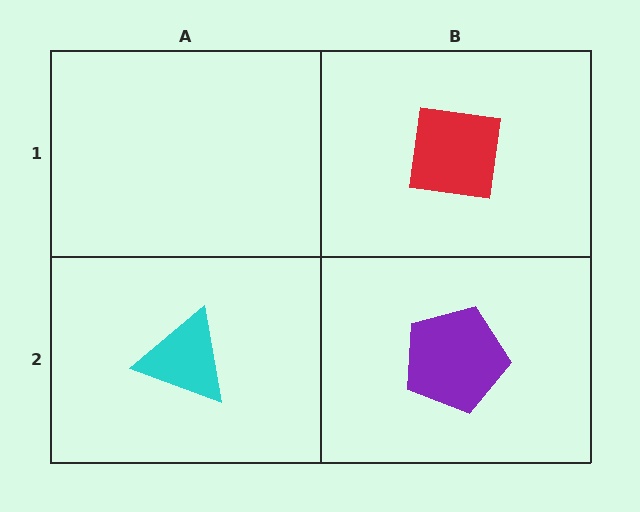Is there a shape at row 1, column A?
No, that cell is empty.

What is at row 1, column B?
A red square.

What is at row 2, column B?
A purple pentagon.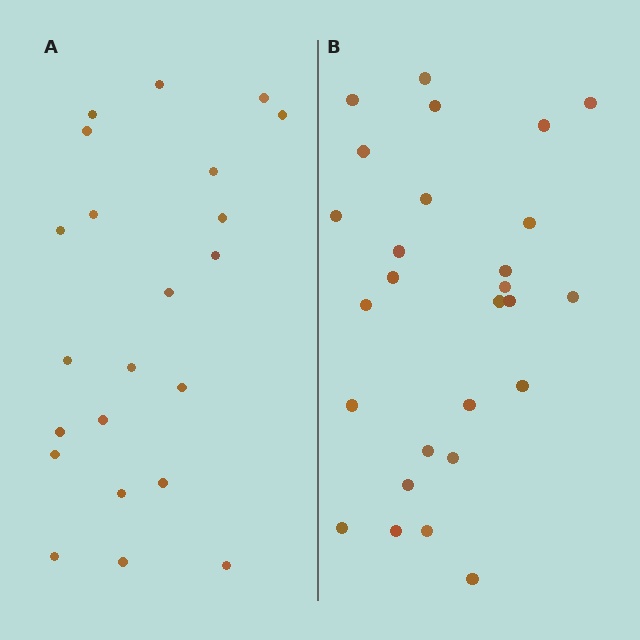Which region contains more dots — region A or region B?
Region B (the right region) has more dots.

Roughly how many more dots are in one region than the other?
Region B has about 5 more dots than region A.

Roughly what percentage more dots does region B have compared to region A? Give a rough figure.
About 25% more.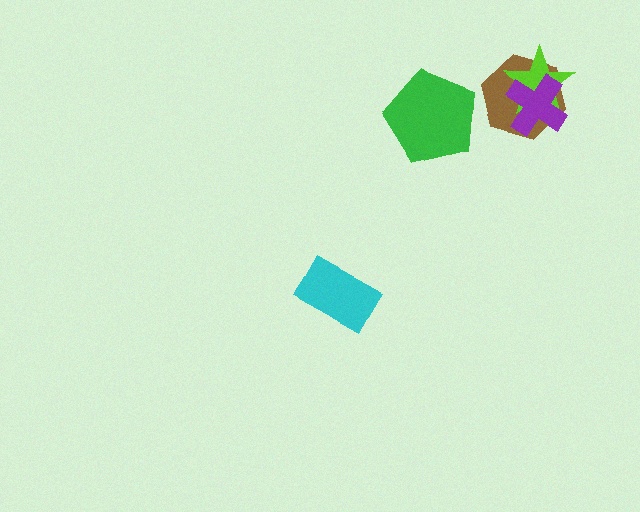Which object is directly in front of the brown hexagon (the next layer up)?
The lime star is directly in front of the brown hexagon.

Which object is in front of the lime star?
The purple cross is in front of the lime star.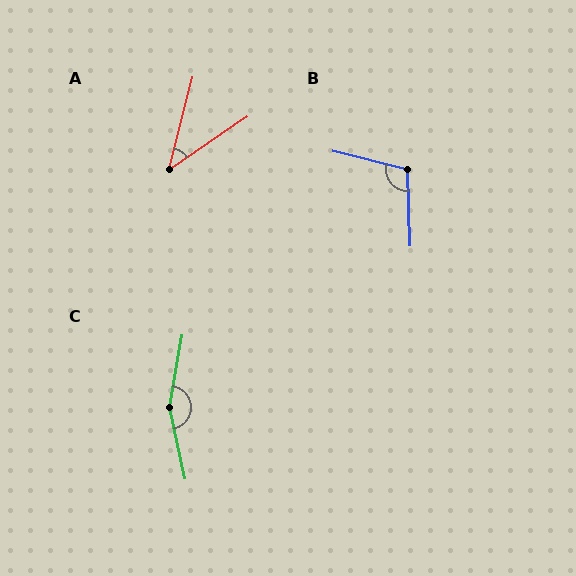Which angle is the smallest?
A, at approximately 41 degrees.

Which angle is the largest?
C, at approximately 158 degrees.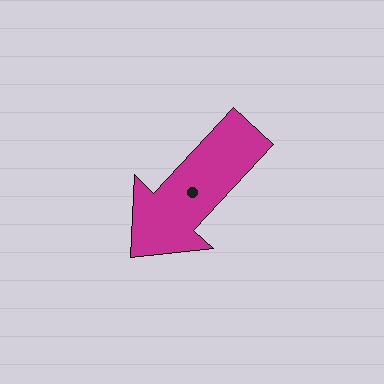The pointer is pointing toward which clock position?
Roughly 7 o'clock.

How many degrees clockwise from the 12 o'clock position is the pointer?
Approximately 223 degrees.